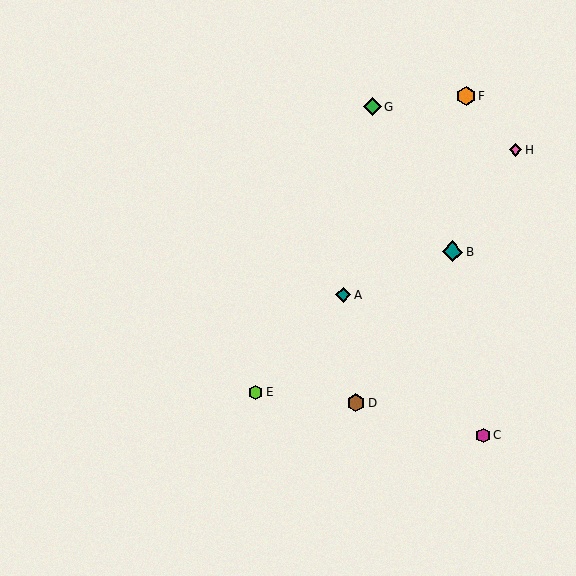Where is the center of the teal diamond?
The center of the teal diamond is at (343, 295).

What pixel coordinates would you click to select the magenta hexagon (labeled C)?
Click at (483, 435) to select the magenta hexagon C.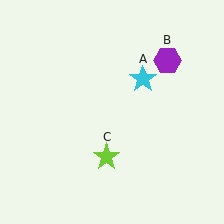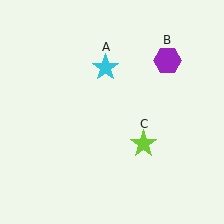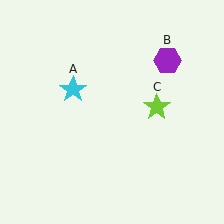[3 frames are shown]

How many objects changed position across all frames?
2 objects changed position: cyan star (object A), lime star (object C).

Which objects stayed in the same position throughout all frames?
Purple hexagon (object B) remained stationary.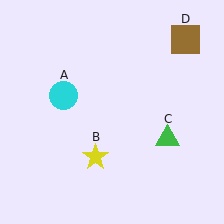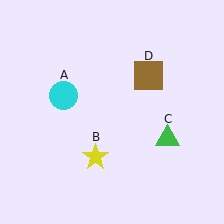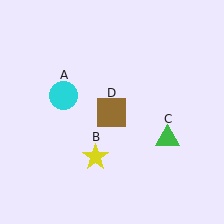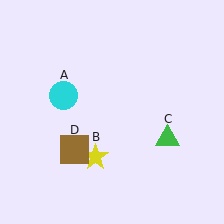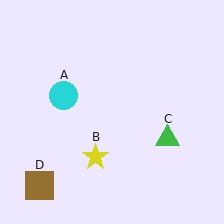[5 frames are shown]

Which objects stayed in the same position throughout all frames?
Cyan circle (object A) and yellow star (object B) and green triangle (object C) remained stationary.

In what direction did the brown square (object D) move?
The brown square (object D) moved down and to the left.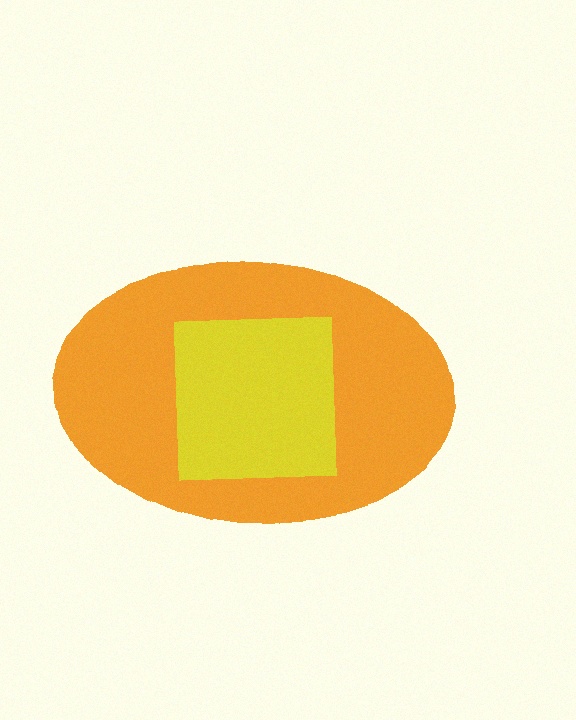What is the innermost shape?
The yellow square.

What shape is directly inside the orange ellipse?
The yellow square.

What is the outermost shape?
The orange ellipse.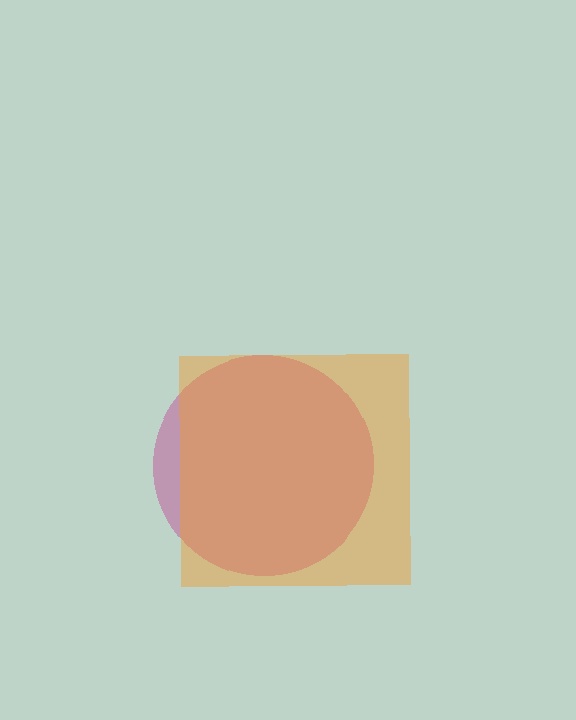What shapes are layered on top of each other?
The layered shapes are: a magenta circle, an orange square.